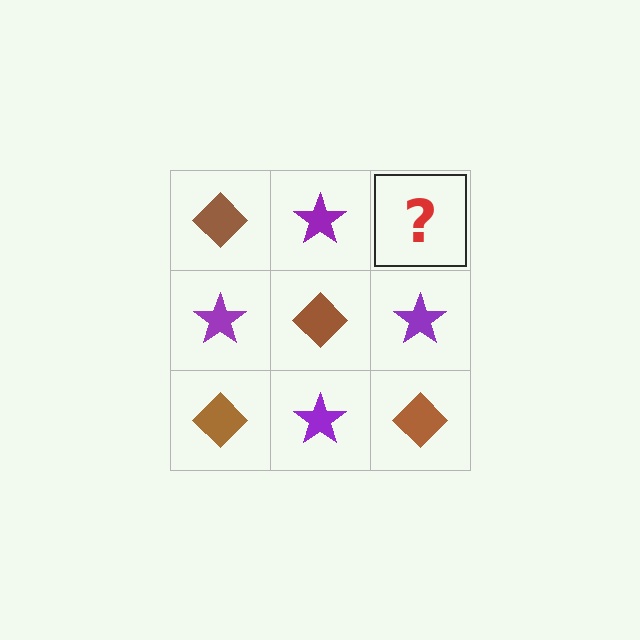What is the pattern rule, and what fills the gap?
The rule is that it alternates brown diamond and purple star in a checkerboard pattern. The gap should be filled with a brown diamond.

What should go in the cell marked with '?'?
The missing cell should contain a brown diamond.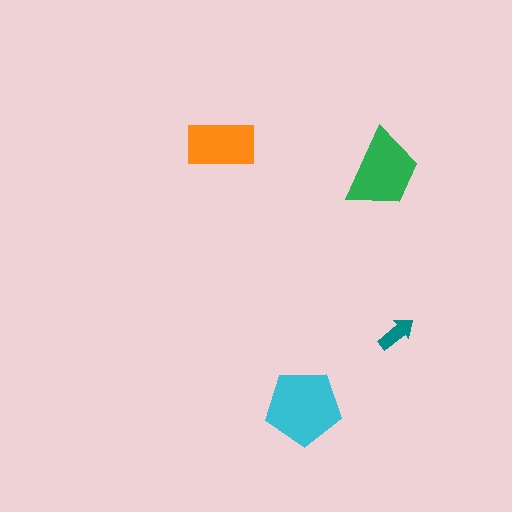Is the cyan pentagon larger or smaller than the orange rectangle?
Larger.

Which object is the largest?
The cyan pentagon.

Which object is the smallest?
The teal arrow.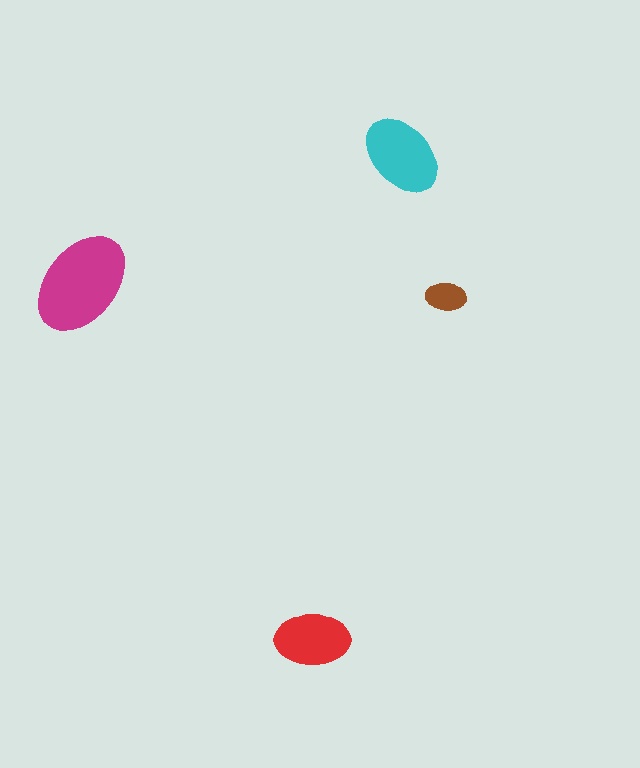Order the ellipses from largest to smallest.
the magenta one, the cyan one, the red one, the brown one.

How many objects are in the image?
There are 4 objects in the image.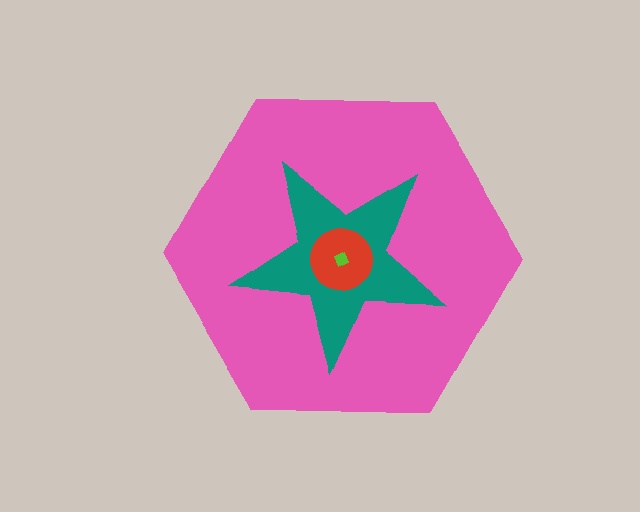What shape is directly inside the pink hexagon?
The teal star.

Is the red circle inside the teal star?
Yes.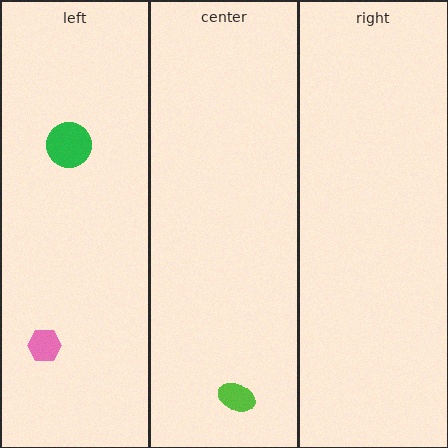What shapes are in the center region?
The lime ellipse.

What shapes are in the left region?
The pink hexagon, the green circle.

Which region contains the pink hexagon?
The left region.